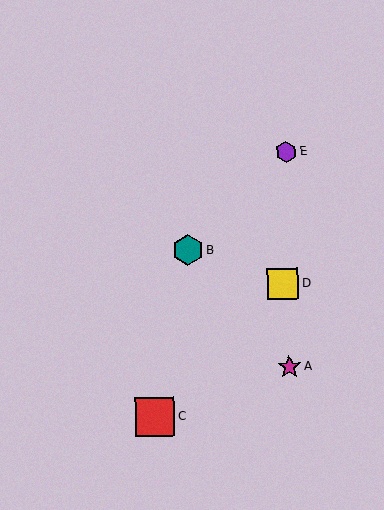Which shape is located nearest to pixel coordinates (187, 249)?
The teal hexagon (labeled B) at (187, 250) is nearest to that location.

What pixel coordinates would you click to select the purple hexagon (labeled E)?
Click at (286, 152) to select the purple hexagon E.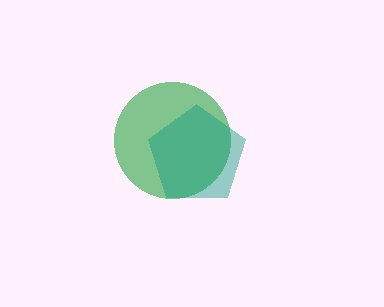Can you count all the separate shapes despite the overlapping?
Yes, there are 2 separate shapes.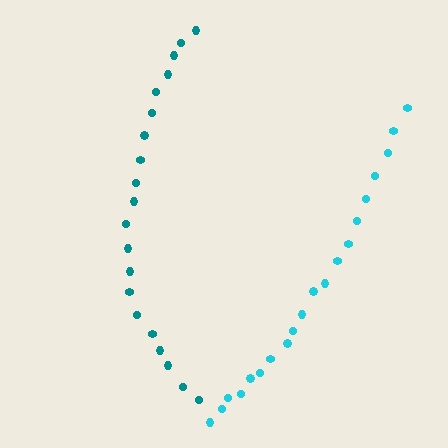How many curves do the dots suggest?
There are 2 distinct paths.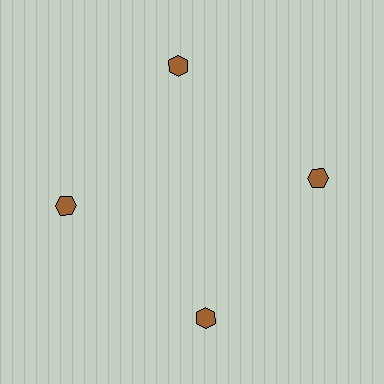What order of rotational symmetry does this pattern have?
This pattern has 4-fold rotational symmetry.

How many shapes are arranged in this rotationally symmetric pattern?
There are 4 shapes, arranged in 4 groups of 1.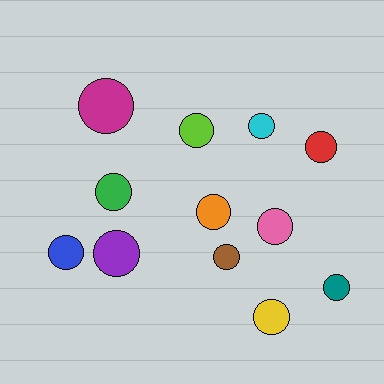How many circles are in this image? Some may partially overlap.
There are 12 circles.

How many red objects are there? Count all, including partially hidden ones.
There is 1 red object.